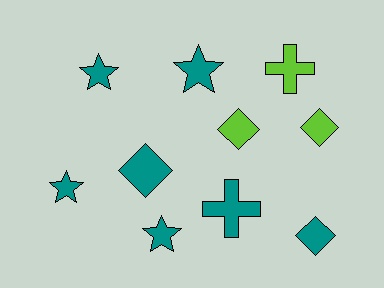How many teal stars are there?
There are 4 teal stars.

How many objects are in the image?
There are 10 objects.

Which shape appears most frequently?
Star, with 4 objects.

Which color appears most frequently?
Teal, with 7 objects.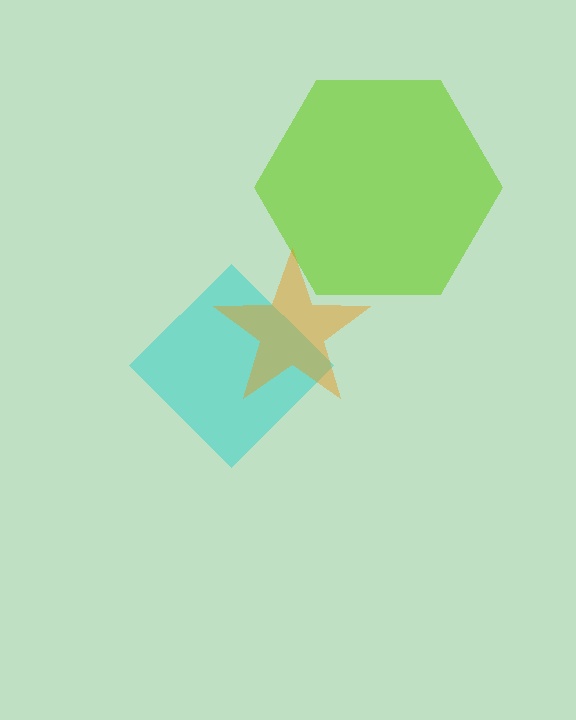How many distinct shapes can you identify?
There are 3 distinct shapes: a cyan diamond, a lime hexagon, an orange star.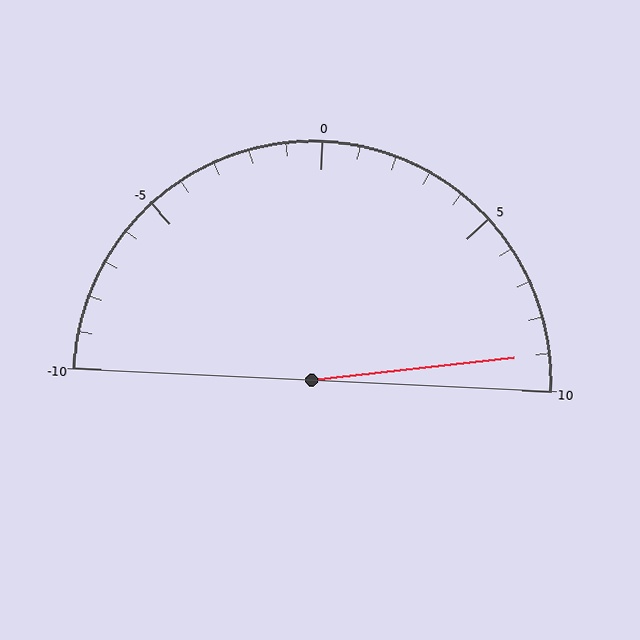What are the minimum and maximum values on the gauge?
The gauge ranges from -10 to 10.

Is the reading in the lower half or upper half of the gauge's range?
The reading is in the upper half of the range (-10 to 10).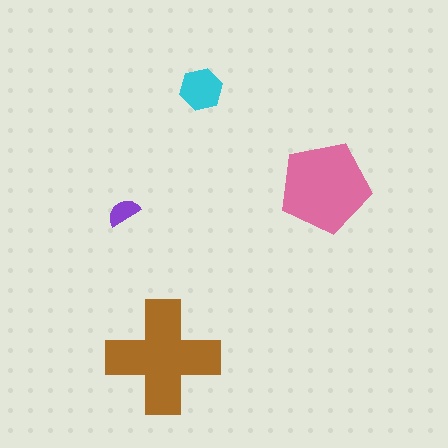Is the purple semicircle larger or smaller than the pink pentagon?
Smaller.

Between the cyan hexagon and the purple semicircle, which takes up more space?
The cyan hexagon.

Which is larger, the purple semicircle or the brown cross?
The brown cross.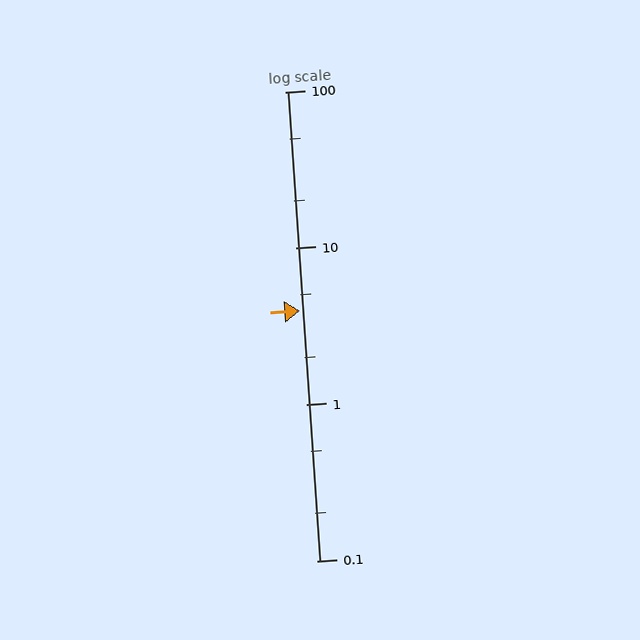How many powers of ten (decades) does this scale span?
The scale spans 3 decades, from 0.1 to 100.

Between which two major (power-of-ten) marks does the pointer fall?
The pointer is between 1 and 10.